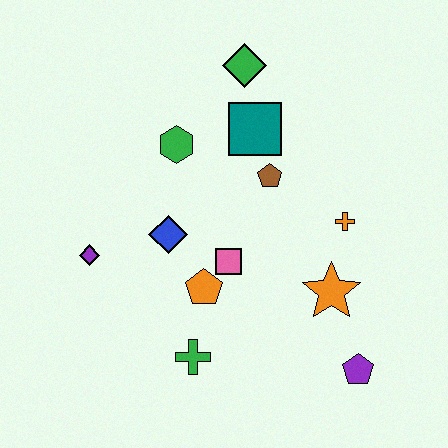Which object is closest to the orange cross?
The orange star is closest to the orange cross.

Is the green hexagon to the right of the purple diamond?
Yes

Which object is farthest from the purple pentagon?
The green diamond is farthest from the purple pentagon.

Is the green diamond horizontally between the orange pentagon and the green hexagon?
No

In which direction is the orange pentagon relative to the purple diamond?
The orange pentagon is to the right of the purple diamond.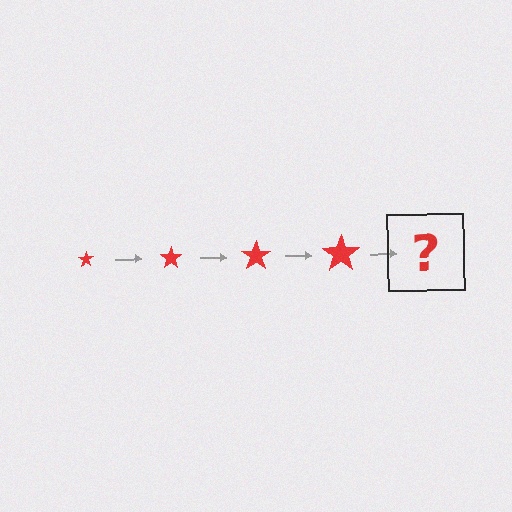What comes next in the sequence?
The next element should be a red star, larger than the previous one.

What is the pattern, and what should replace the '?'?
The pattern is that the star gets progressively larger each step. The '?' should be a red star, larger than the previous one.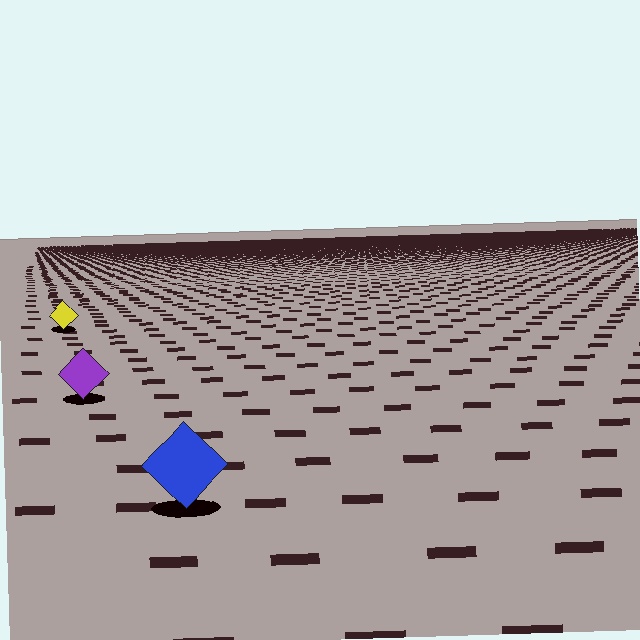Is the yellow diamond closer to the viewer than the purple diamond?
No. The purple diamond is closer — you can tell from the texture gradient: the ground texture is coarser near it.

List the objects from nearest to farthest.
From nearest to farthest: the blue diamond, the purple diamond, the yellow diamond.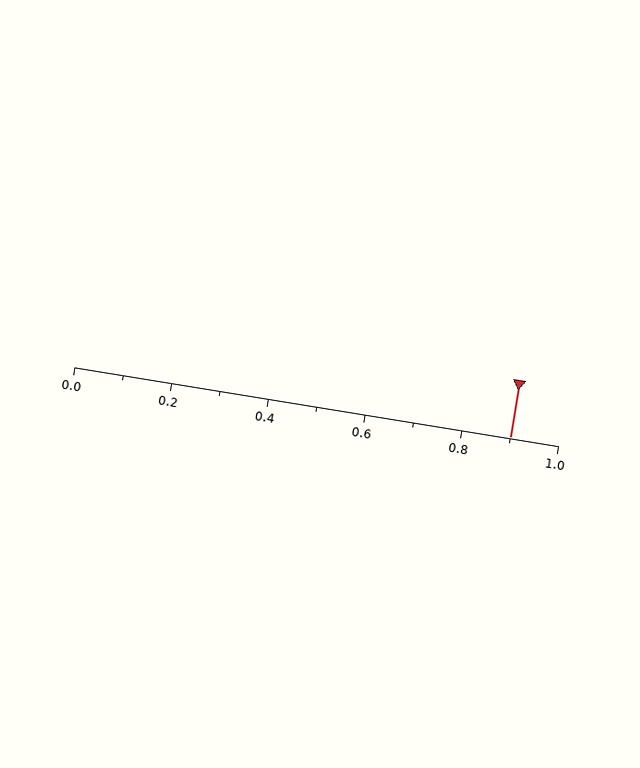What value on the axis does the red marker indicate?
The marker indicates approximately 0.9.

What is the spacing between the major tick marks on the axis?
The major ticks are spaced 0.2 apart.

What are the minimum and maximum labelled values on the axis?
The axis runs from 0.0 to 1.0.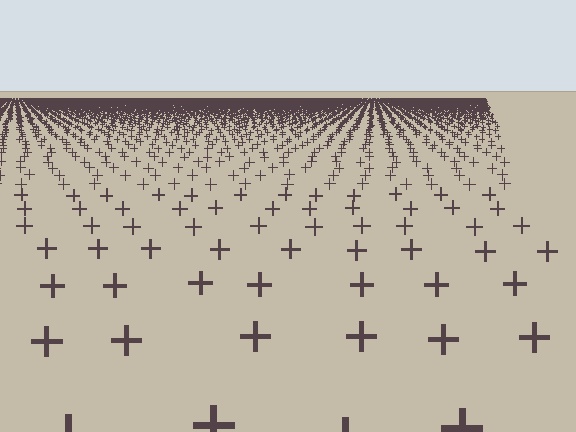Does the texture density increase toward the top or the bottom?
Density increases toward the top.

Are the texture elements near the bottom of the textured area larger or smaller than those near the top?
Larger. Near the bottom, elements are closer to the viewer and appear at a bigger on-screen size.